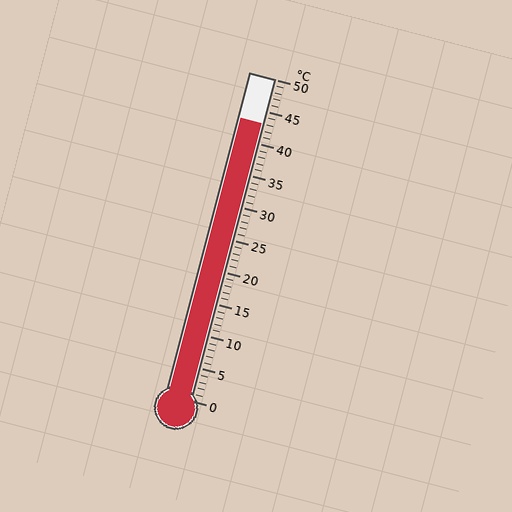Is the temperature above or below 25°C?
The temperature is above 25°C.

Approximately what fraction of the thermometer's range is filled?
The thermometer is filled to approximately 85% of its range.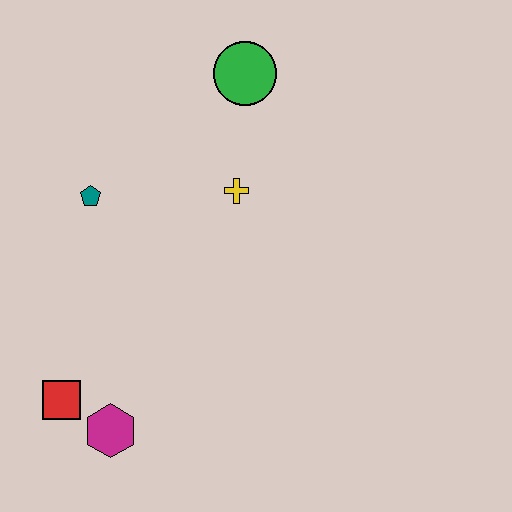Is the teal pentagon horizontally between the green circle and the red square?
Yes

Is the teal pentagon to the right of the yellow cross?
No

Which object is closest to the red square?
The magenta hexagon is closest to the red square.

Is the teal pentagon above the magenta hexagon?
Yes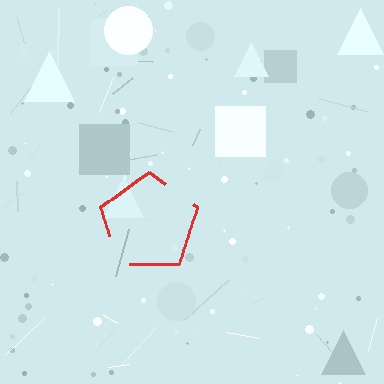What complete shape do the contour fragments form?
The contour fragments form a pentagon.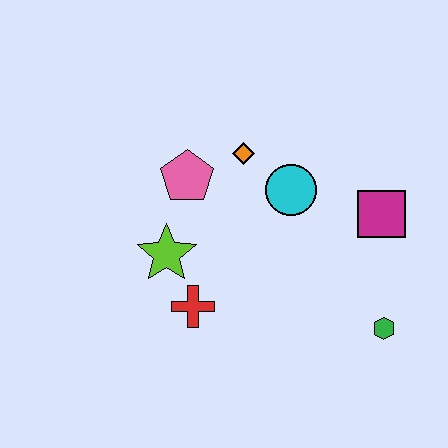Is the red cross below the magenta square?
Yes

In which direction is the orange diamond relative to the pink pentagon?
The orange diamond is to the right of the pink pentagon.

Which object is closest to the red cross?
The lime star is closest to the red cross.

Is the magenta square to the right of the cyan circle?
Yes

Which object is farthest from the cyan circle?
The green hexagon is farthest from the cyan circle.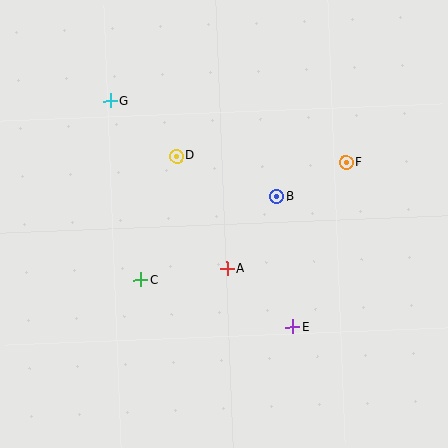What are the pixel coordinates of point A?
Point A is at (227, 268).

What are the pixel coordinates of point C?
Point C is at (141, 280).